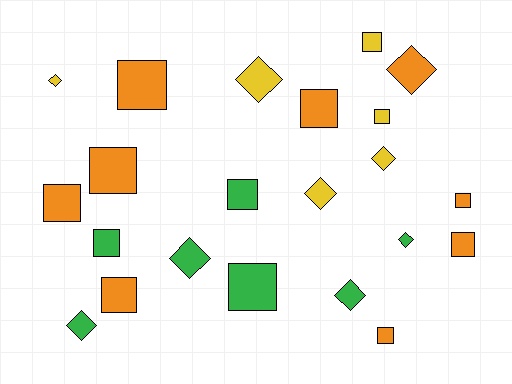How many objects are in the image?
There are 22 objects.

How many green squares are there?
There are 3 green squares.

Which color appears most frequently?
Orange, with 9 objects.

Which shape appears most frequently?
Square, with 13 objects.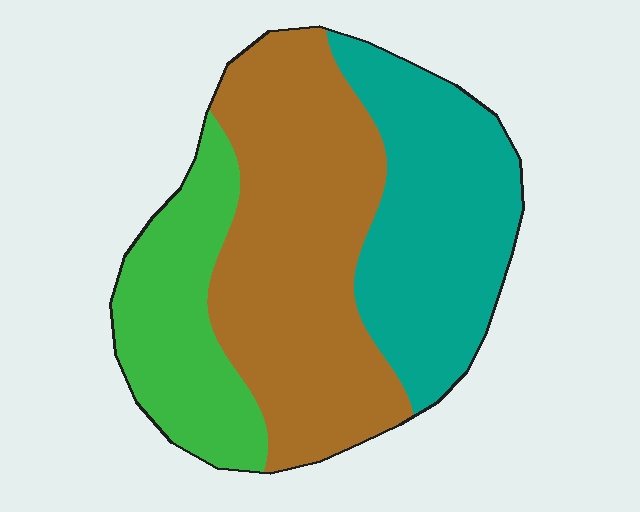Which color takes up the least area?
Green, at roughly 25%.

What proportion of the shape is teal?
Teal takes up about one third (1/3) of the shape.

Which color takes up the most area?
Brown, at roughly 45%.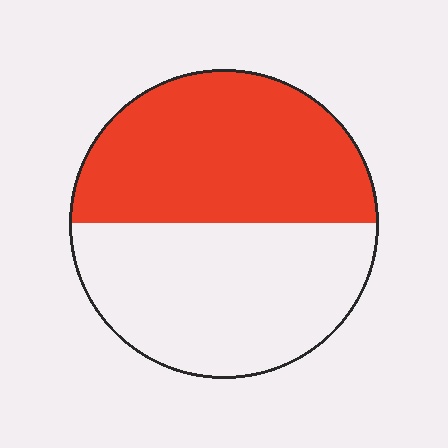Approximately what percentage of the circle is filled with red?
Approximately 50%.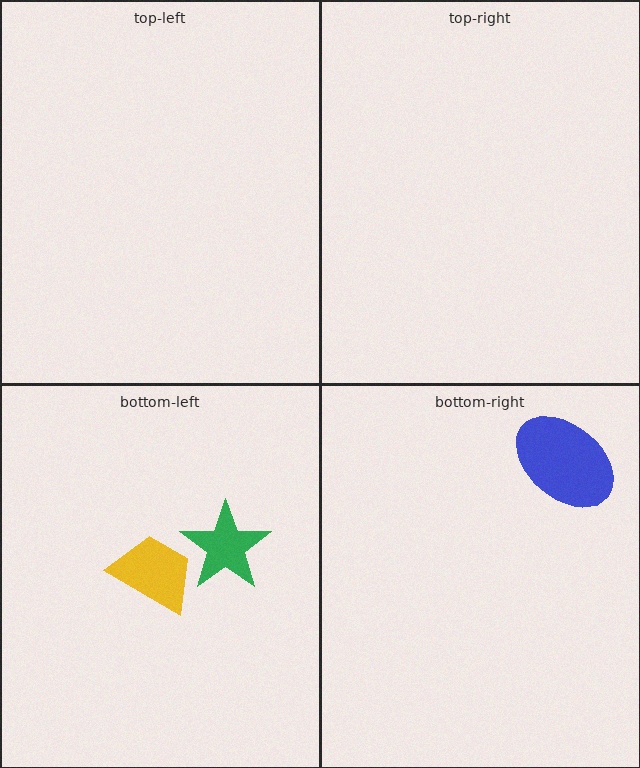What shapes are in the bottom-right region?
The blue ellipse.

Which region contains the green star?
The bottom-left region.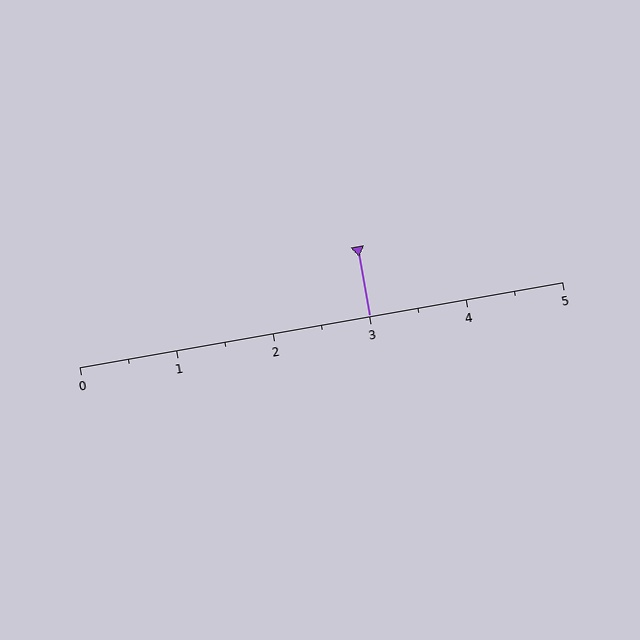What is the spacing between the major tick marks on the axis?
The major ticks are spaced 1 apart.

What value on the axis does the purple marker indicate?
The marker indicates approximately 3.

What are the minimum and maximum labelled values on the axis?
The axis runs from 0 to 5.